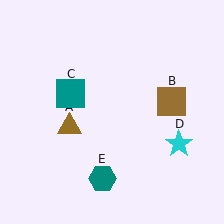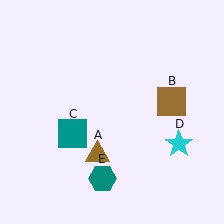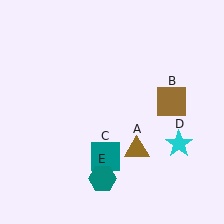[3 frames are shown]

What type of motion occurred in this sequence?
The brown triangle (object A), teal square (object C) rotated counterclockwise around the center of the scene.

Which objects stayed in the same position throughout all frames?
Brown square (object B) and cyan star (object D) and teal hexagon (object E) remained stationary.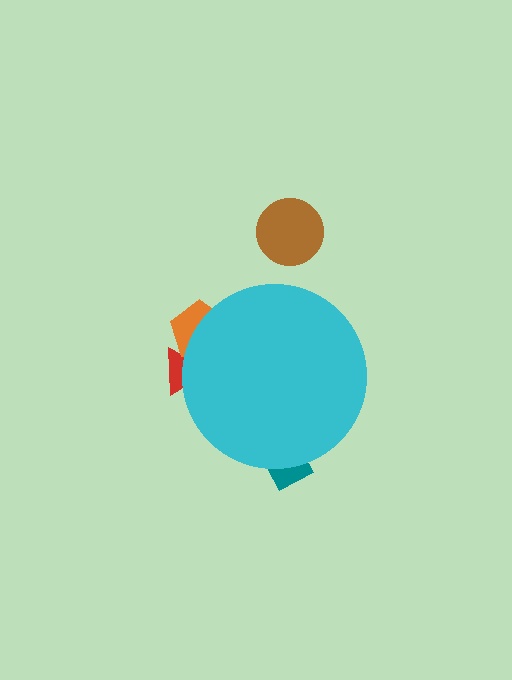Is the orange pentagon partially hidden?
Yes, the orange pentagon is partially hidden behind the cyan circle.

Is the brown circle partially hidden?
No, the brown circle is fully visible.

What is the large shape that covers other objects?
A cyan circle.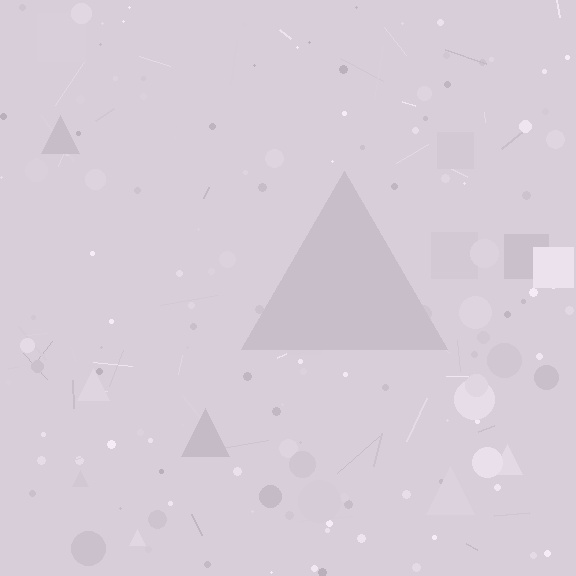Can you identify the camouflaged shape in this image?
The camouflaged shape is a triangle.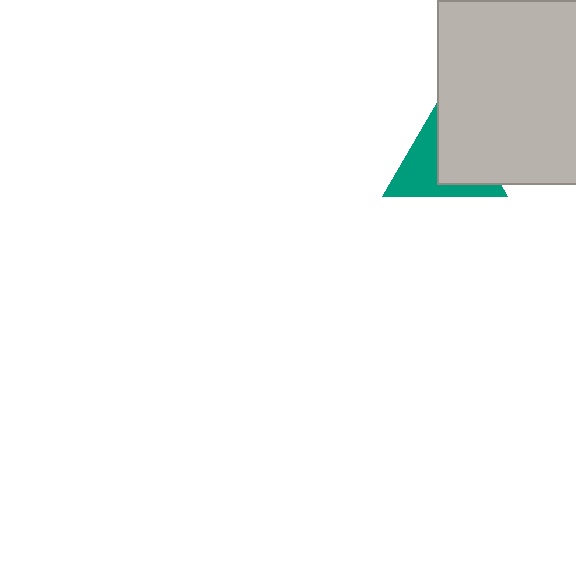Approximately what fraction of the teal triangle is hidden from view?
Roughly 50% of the teal triangle is hidden behind the light gray square.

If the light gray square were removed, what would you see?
You would see the complete teal triangle.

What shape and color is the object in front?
The object in front is a light gray square.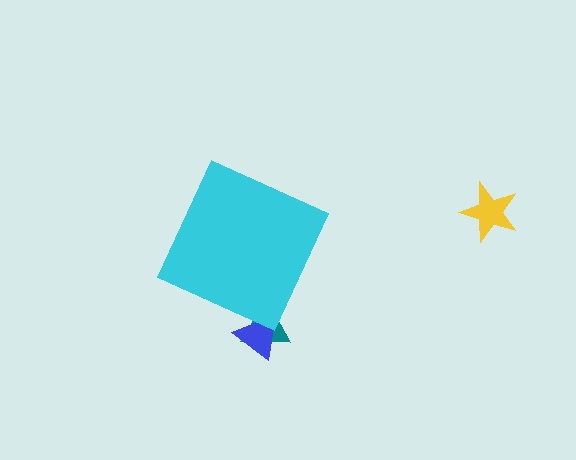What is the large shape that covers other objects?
A cyan diamond.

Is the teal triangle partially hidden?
Yes, the teal triangle is partially hidden behind the cyan diamond.